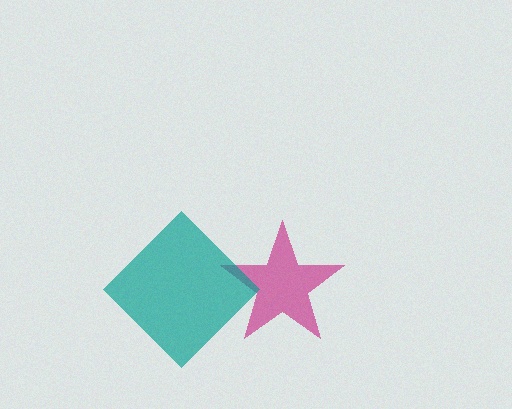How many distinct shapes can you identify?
There are 2 distinct shapes: a magenta star, a teal diamond.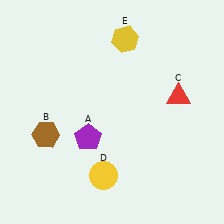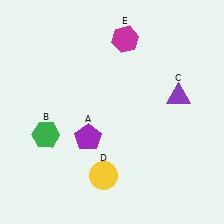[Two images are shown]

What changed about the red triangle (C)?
In Image 1, C is red. In Image 2, it changed to purple.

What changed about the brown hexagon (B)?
In Image 1, B is brown. In Image 2, it changed to green.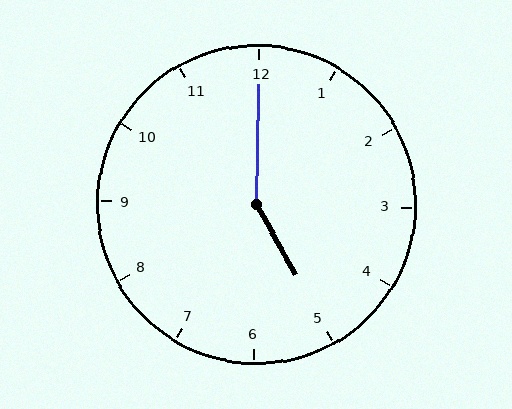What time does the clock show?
5:00.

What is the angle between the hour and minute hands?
Approximately 150 degrees.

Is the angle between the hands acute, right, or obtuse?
It is obtuse.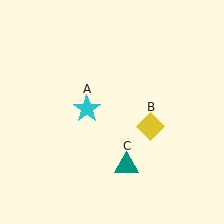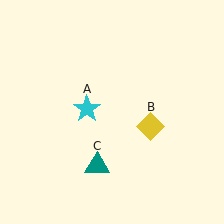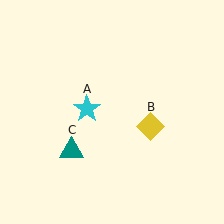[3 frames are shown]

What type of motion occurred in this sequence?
The teal triangle (object C) rotated clockwise around the center of the scene.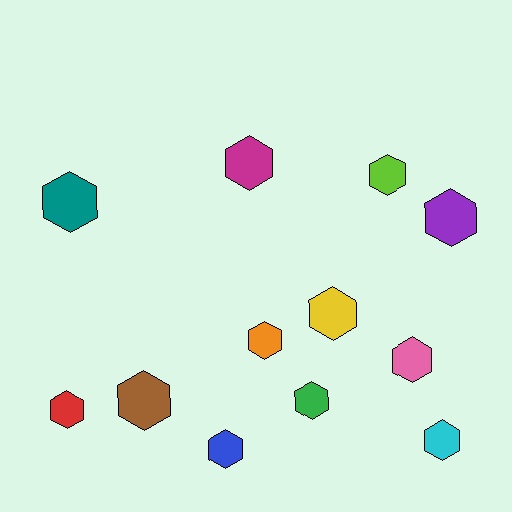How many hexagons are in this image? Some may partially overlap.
There are 12 hexagons.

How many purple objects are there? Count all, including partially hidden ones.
There is 1 purple object.